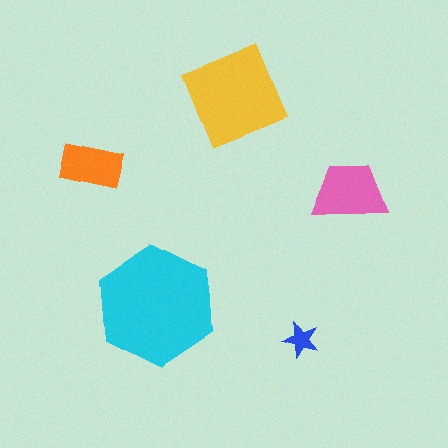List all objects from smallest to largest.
The blue star, the orange rectangle, the pink trapezoid, the yellow square, the cyan hexagon.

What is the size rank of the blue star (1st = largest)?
5th.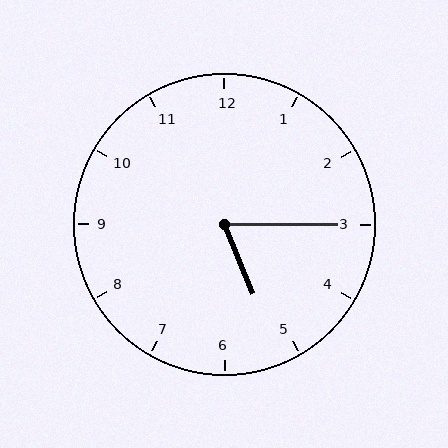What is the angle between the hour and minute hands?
Approximately 68 degrees.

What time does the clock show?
5:15.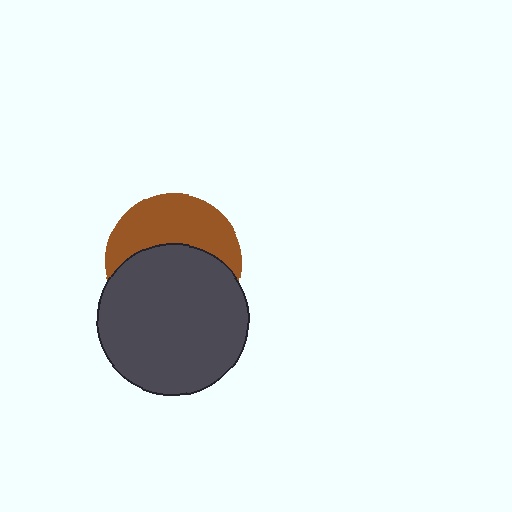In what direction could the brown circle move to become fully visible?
The brown circle could move up. That would shift it out from behind the dark gray circle entirely.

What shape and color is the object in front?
The object in front is a dark gray circle.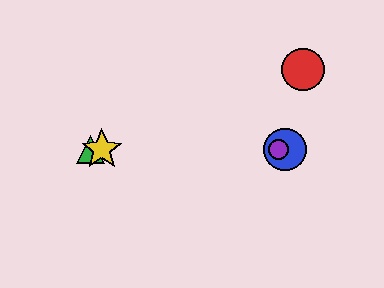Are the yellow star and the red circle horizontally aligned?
No, the yellow star is at y≈150 and the red circle is at y≈70.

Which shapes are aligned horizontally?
The blue circle, the green triangle, the yellow star, the purple circle are aligned horizontally.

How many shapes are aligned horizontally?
4 shapes (the blue circle, the green triangle, the yellow star, the purple circle) are aligned horizontally.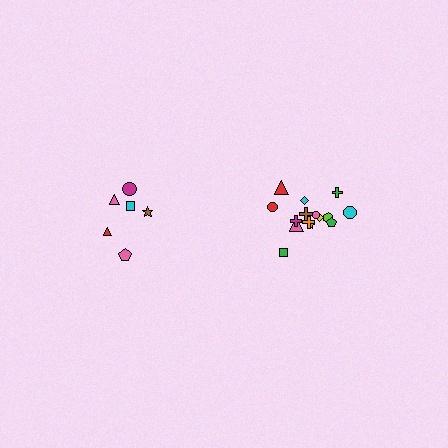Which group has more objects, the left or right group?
The right group.